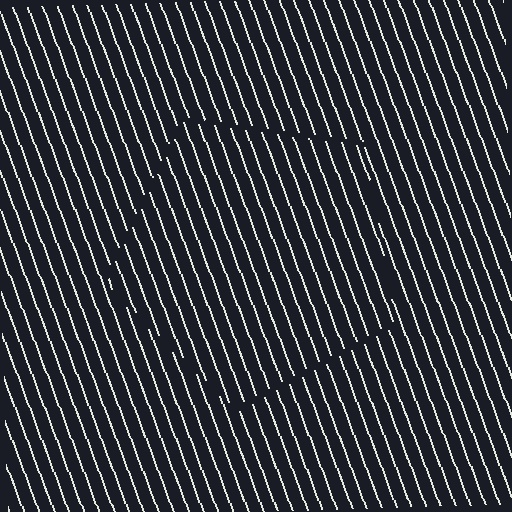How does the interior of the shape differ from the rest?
The interior of the shape contains the same grating, shifted by half a period — the contour is defined by the phase discontinuity where line-ends from the inner and outer gratings abut.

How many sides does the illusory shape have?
5 sides — the line-ends trace a pentagon.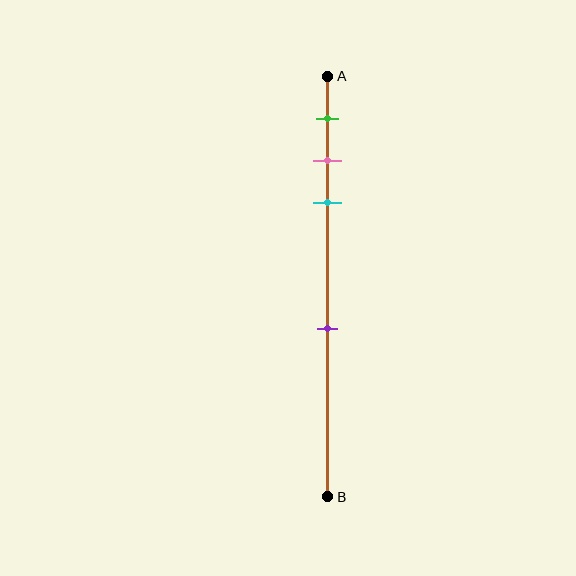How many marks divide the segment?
There are 4 marks dividing the segment.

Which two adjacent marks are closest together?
The pink and cyan marks are the closest adjacent pair.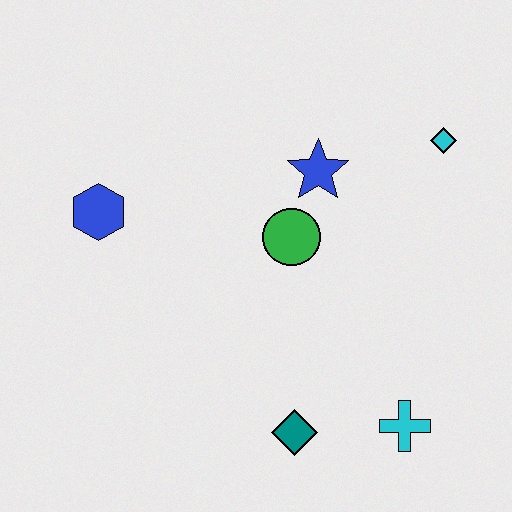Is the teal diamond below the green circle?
Yes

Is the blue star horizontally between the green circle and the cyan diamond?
Yes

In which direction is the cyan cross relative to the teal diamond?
The cyan cross is to the right of the teal diamond.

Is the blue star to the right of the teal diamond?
Yes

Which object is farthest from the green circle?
The cyan cross is farthest from the green circle.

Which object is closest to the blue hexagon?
The green circle is closest to the blue hexagon.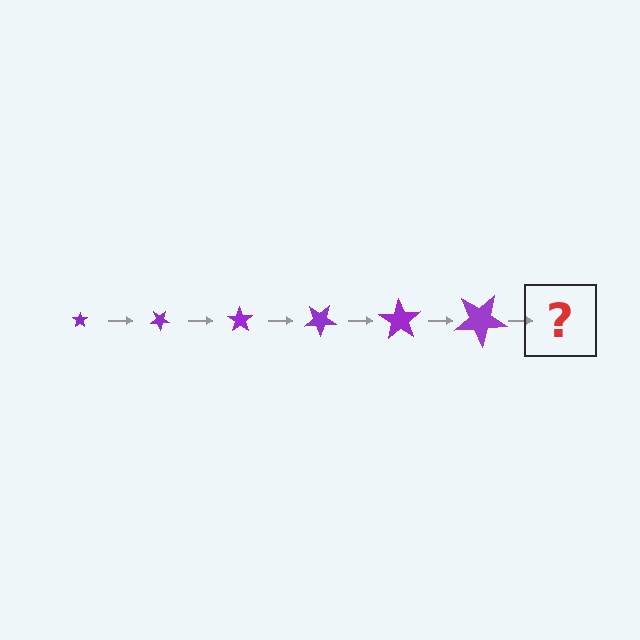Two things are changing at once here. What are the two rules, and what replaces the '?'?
The two rules are that the star grows larger each step and it rotates 35 degrees each step. The '?' should be a star, larger than the previous one and rotated 210 degrees from the start.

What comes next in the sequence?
The next element should be a star, larger than the previous one and rotated 210 degrees from the start.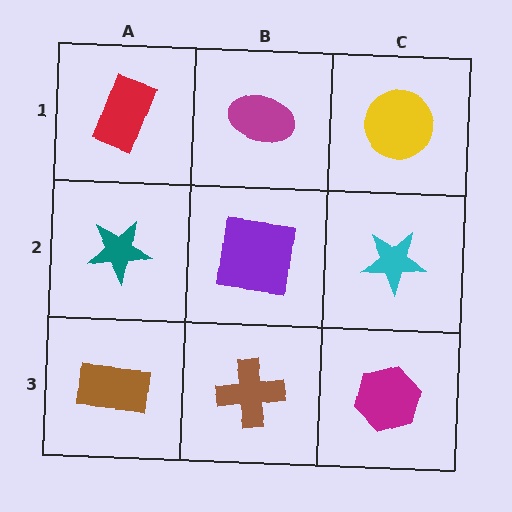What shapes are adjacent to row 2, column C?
A yellow circle (row 1, column C), a magenta hexagon (row 3, column C), a purple square (row 2, column B).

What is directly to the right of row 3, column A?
A brown cross.